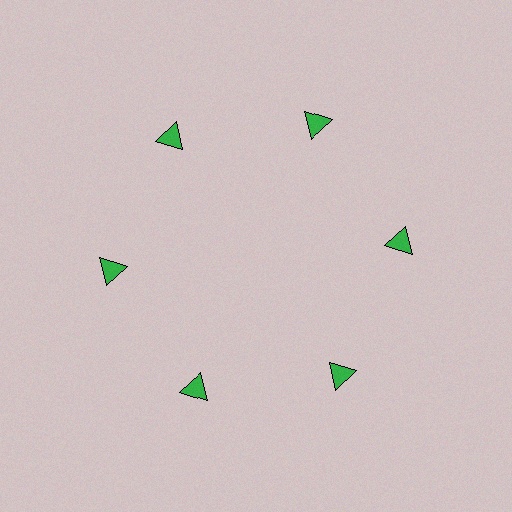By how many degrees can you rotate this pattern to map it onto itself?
The pattern maps onto itself every 60 degrees of rotation.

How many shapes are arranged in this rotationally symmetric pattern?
There are 6 shapes, arranged in 6 groups of 1.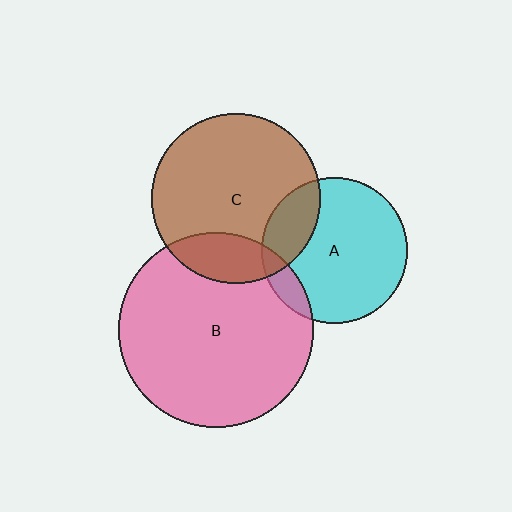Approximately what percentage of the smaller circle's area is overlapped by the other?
Approximately 10%.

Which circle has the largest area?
Circle B (pink).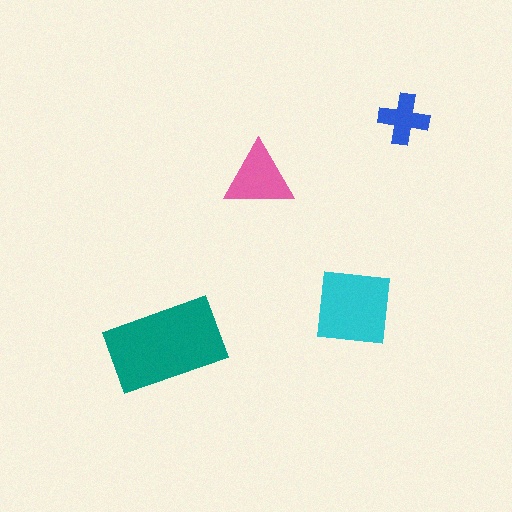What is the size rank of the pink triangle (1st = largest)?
3rd.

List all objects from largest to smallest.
The teal rectangle, the cyan square, the pink triangle, the blue cross.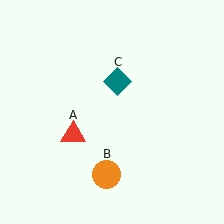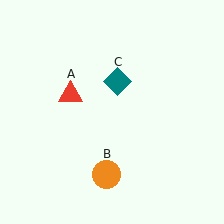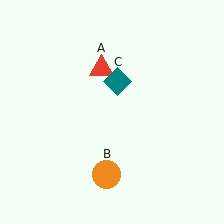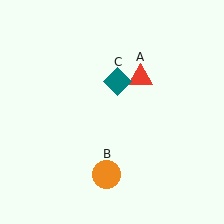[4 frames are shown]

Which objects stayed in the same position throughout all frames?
Orange circle (object B) and teal diamond (object C) remained stationary.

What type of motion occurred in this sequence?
The red triangle (object A) rotated clockwise around the center of the scene.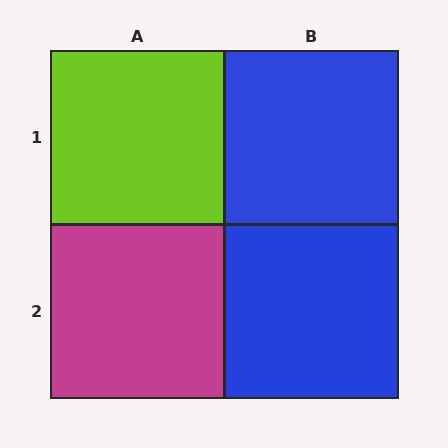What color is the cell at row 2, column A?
Magenta.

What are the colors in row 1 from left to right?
Lime, blue.